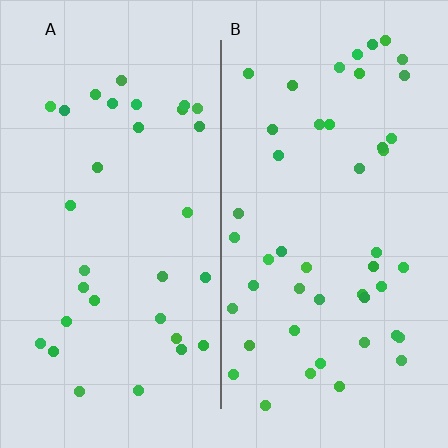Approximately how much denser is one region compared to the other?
Approximately 1.5× — region B over region A.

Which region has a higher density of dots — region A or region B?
B (the right).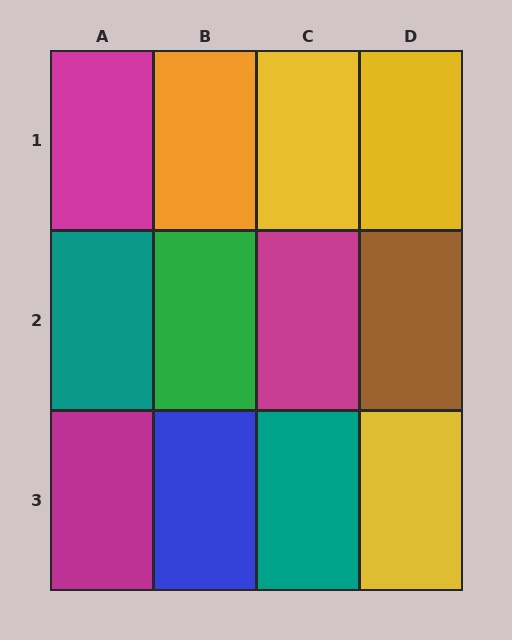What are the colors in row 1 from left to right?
Magenta, orange, yellow, yellow.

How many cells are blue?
1 cell is blue.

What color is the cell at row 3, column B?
Blue.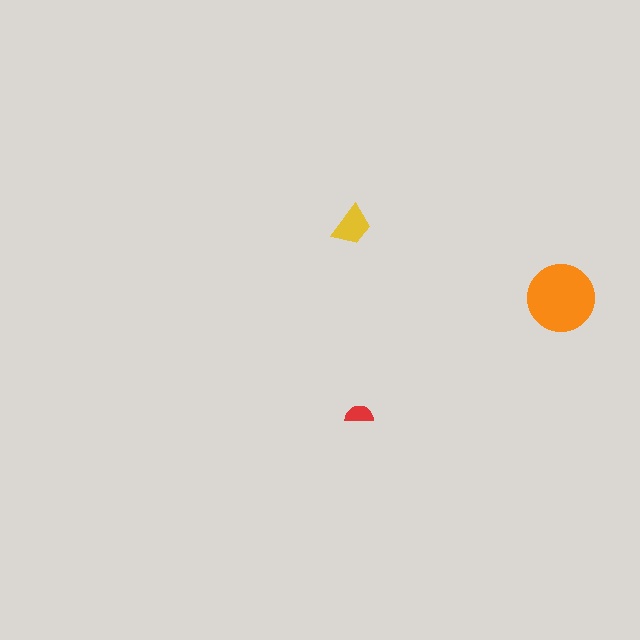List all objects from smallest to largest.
The red semicircle, the yellow trapezoid, the orange circle.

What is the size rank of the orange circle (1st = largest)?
1st.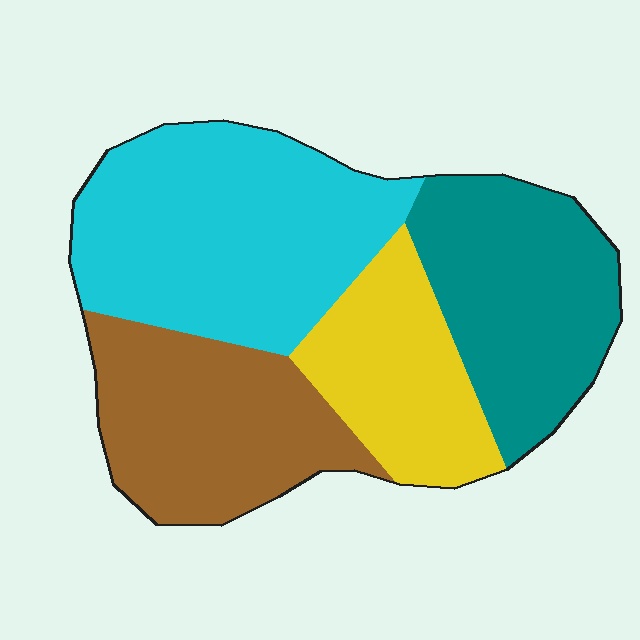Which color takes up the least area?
Yellow, at roughly 20%.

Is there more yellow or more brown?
Brown.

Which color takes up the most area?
Cyan, at roughly 35%.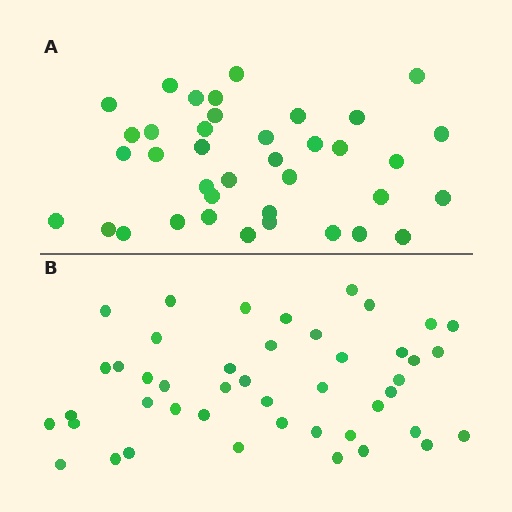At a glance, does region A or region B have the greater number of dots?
Region B (the bottom region) has more dots.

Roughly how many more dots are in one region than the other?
Region B has roughly 8 or so more dots than region A.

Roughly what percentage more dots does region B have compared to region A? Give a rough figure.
About 20% more.